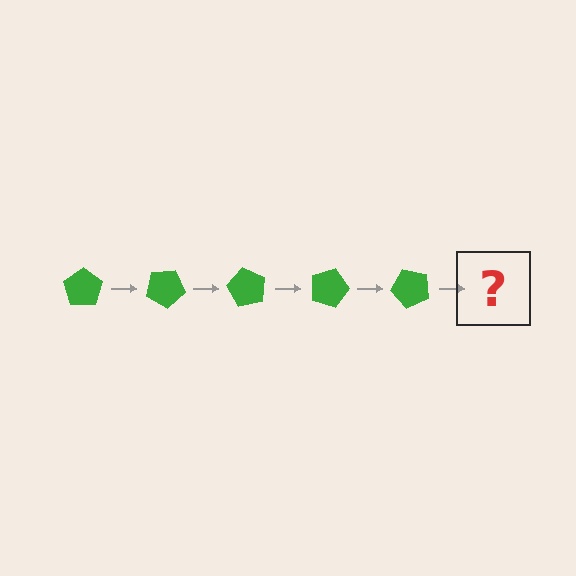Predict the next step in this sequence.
The next step is a green pentagon rotated 150 degrees.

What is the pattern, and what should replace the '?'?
The pattern is that the pentagon rotates 30 degrees each step. The '?' should be a green pentagon rotated 150 degrees.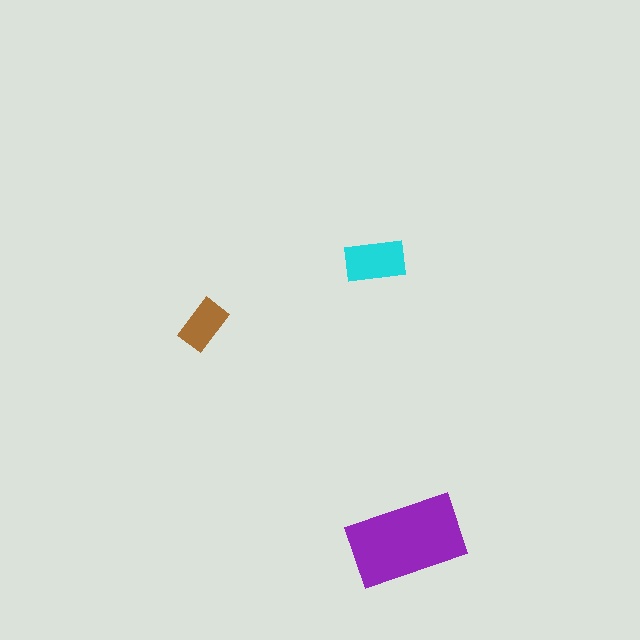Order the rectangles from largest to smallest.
the purple one, the cyan one, the brown one.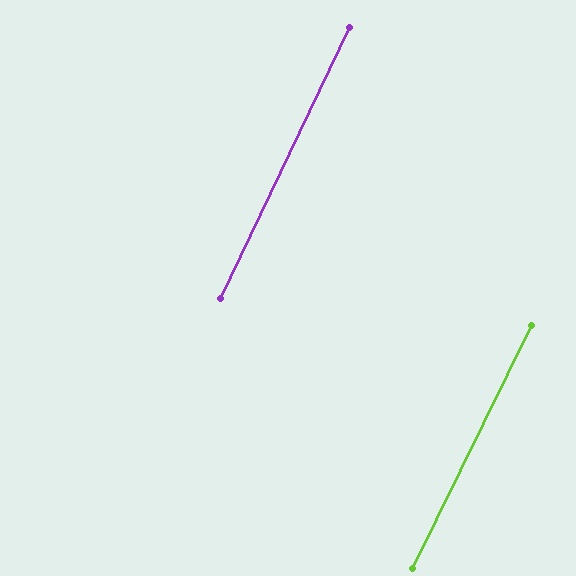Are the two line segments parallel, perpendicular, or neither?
Parallel — their directions differ by only 0.7°.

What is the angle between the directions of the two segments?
Approximately 1 degree.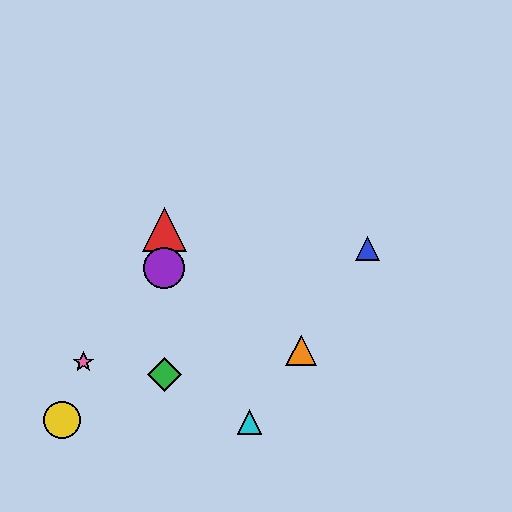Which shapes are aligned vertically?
The red triangle, the green diamond, the purple circle are aligned vertically.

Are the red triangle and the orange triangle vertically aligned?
No, the red triangle is at x≈164 and the orange triangle is at x≈301.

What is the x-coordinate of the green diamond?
The green diamond is at x≈164.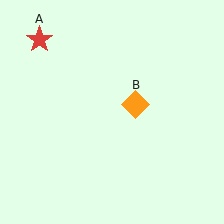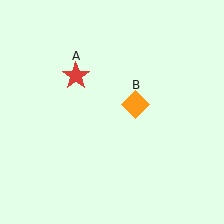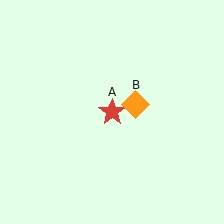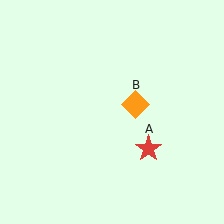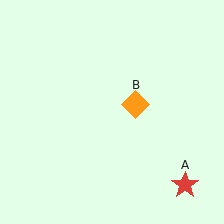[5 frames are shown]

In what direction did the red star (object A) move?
The red star (object A) moved down and to the right.